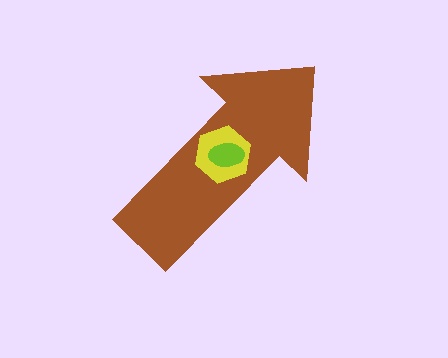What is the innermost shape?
The lime ellipse.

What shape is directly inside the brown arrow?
The yellow hexagon.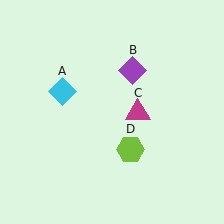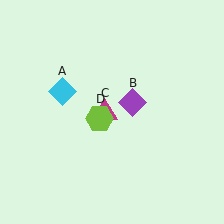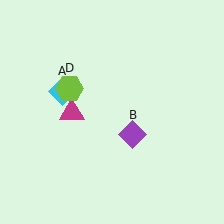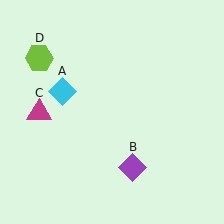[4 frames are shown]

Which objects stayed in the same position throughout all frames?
Cyan diamond (object A) remained stationary.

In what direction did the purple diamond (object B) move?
The purple diamond (object B) moved down.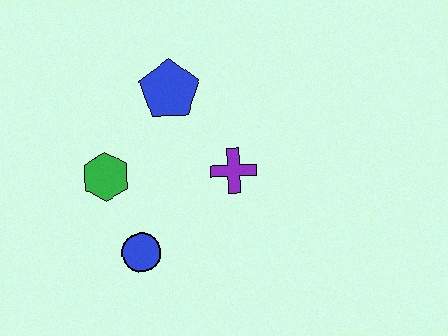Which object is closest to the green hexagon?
The blue circle is closest to the green hexagon.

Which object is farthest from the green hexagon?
The purple cross is farthest from the green hexagon.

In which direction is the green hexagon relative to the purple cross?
The green hexagon is to the left of the purple cross.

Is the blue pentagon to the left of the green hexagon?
No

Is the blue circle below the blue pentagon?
Yes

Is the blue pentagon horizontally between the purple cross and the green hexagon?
Yes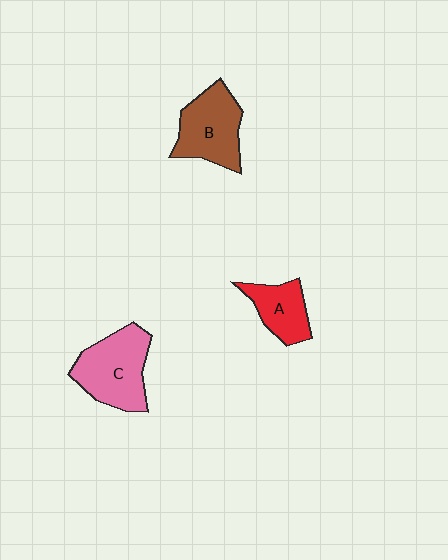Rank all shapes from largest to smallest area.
From largest to smallest: C (pink), B (brown), A (red).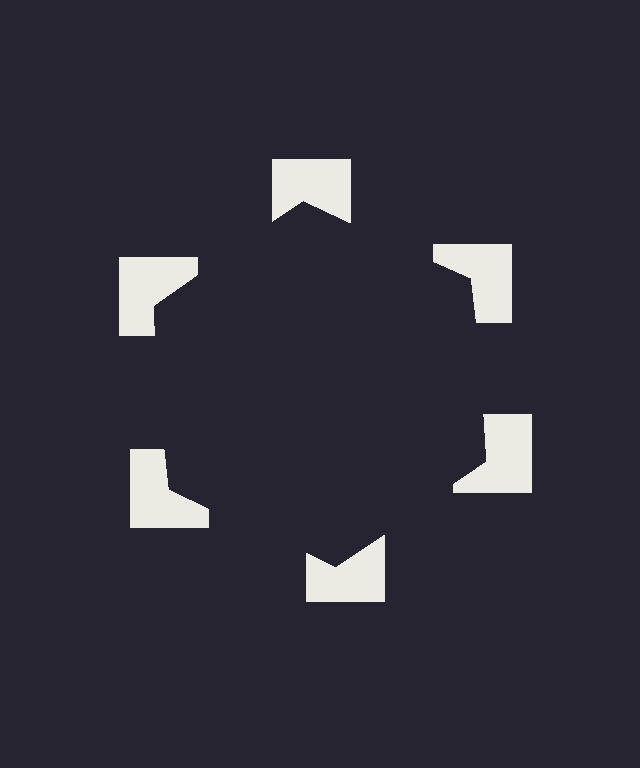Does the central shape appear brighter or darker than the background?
It typically appears slightly darker than the background, even though no actual brightness change is drawn.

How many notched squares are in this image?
There are 6 — one at each vertex of the illusory hexagon.